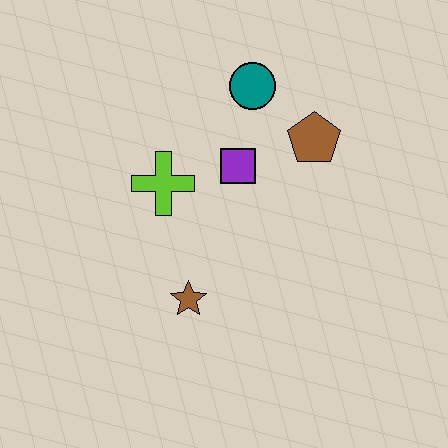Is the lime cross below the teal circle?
Yes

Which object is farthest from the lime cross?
The brown pentagon is farthest from the lime cross.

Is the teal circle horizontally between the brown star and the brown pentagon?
Yes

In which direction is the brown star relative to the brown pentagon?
The brown star is below the brown pentagon.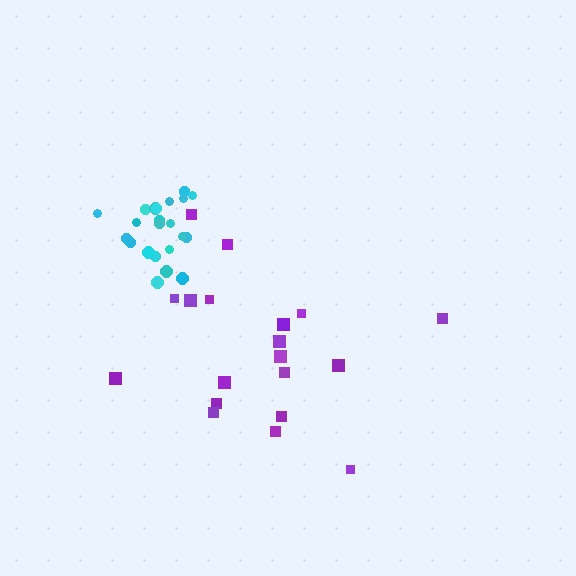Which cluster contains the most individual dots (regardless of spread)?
Cyan (23).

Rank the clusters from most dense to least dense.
cyan, purple.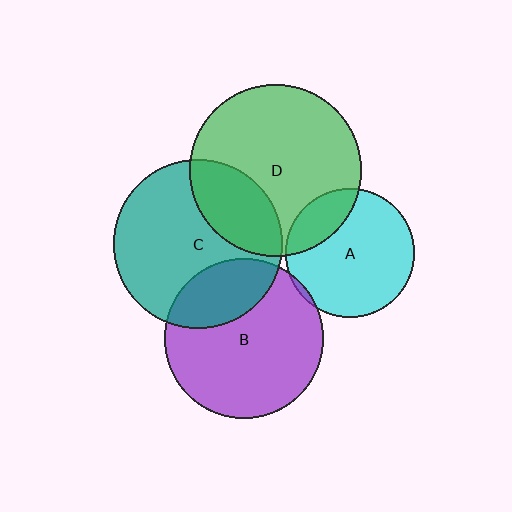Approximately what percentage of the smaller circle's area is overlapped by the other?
Approximately 20%.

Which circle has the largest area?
Circle D (green).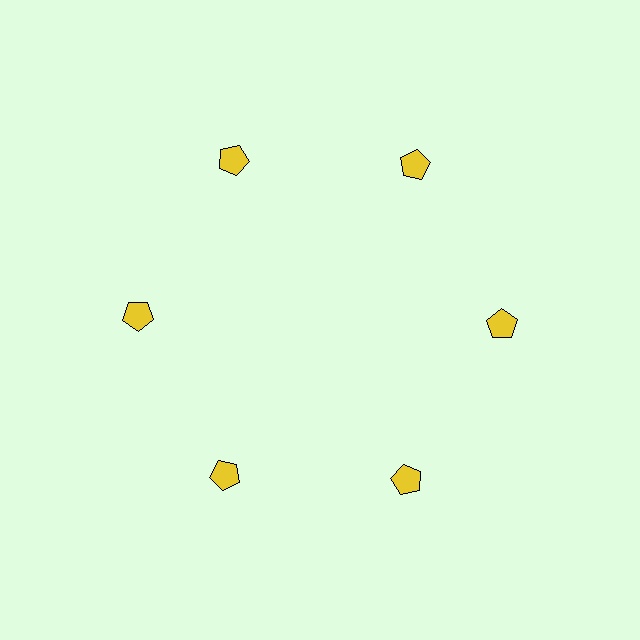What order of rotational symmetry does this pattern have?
This pattern has 6-fold rotational symmetry.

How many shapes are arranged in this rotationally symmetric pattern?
There are 6 shapes, arranged in 6 groups of 1.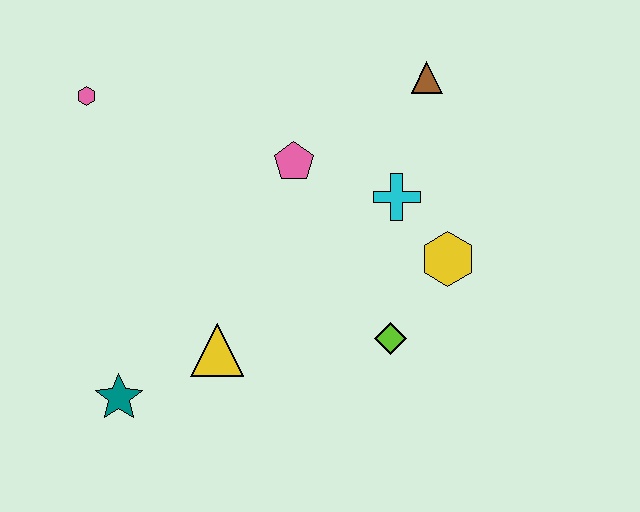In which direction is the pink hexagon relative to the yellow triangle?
The pink hexagon is above the yellow triangle.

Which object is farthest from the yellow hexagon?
The pink hexagon is farthest from the yellow hexagon.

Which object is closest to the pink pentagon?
The cyan cross is closest to the pink pentagon.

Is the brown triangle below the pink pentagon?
No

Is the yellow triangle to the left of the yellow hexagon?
Yes